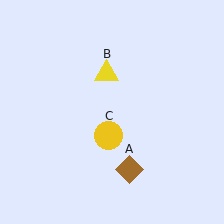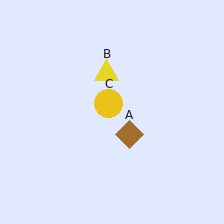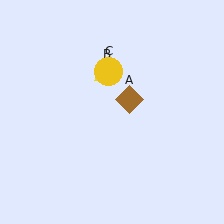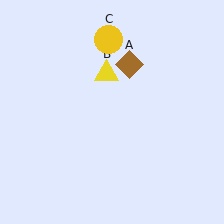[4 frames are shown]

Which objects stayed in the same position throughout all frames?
Yellow triangle (object B) remained stationary.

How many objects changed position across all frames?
2 objects changed position: brown diamond (object A), yellow circle (object C).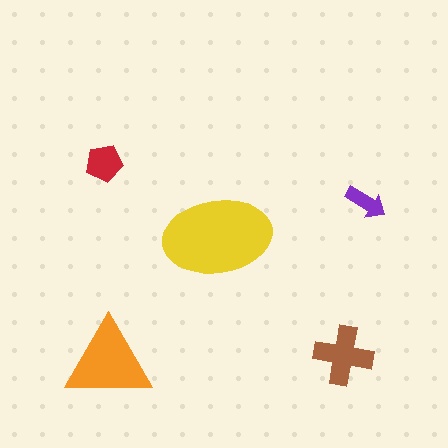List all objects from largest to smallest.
The yellow ellipse, the orange triangle, the brown cross, the red pentagon, the purple arrow.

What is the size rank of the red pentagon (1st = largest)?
4th.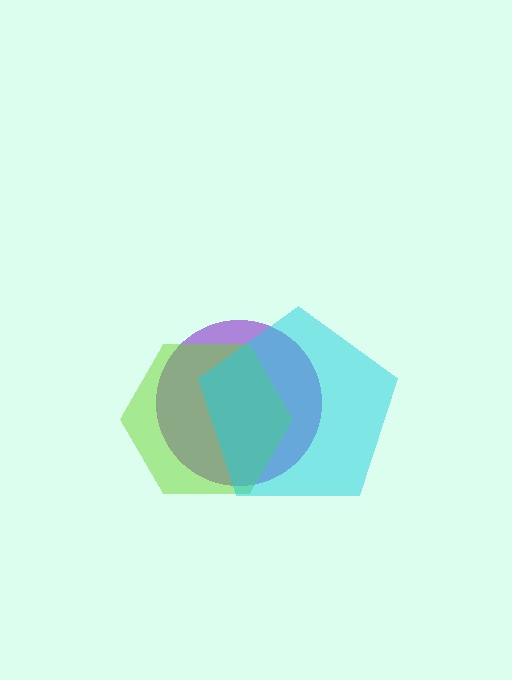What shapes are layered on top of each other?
The layered shapes are: a purple circle, a lime hexagon, a cyan pentagon.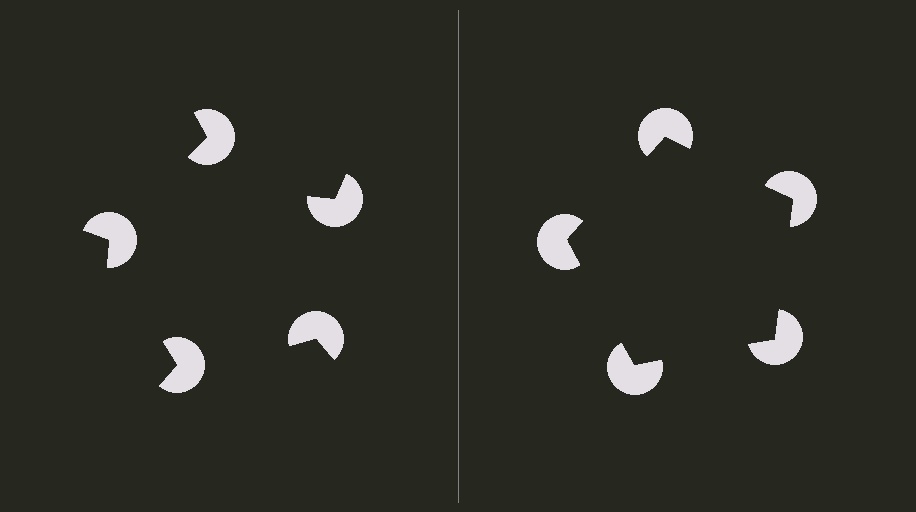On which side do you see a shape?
An illusory pentagon appears on the right side. On the left side the wedge cuts are rotated, so no coherent shape forms.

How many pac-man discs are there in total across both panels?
10 — 5 on each side.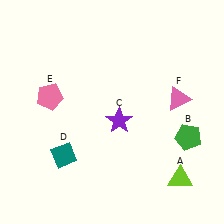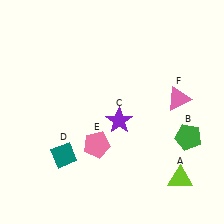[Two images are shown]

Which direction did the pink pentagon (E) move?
The pink pentagon (E) moved down.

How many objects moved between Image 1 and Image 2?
1 object moved between the two images.